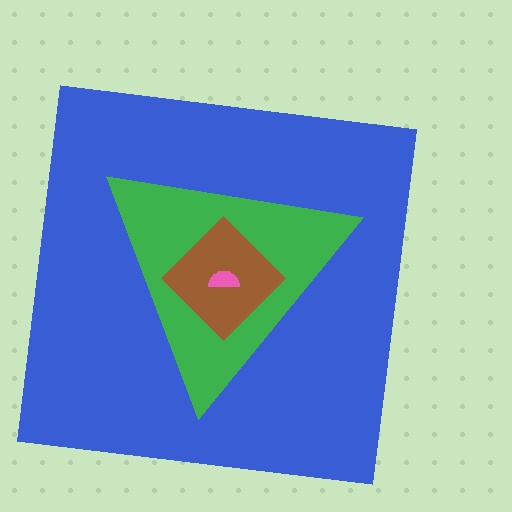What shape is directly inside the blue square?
The green triangle.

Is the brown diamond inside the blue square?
Yes.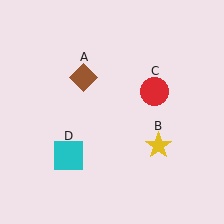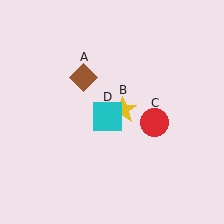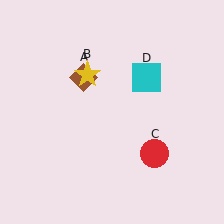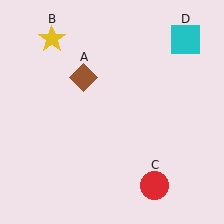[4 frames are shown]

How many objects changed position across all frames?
3 objects changed position: yellow star (object B), red circle (object C), cyan square (object D).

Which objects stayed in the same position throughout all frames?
Brown diamond (object A) remained stationary.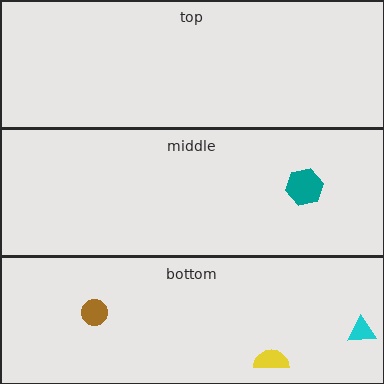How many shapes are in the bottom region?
3.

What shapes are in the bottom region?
The yellow semicircle, the cyan triangle, the brown circle.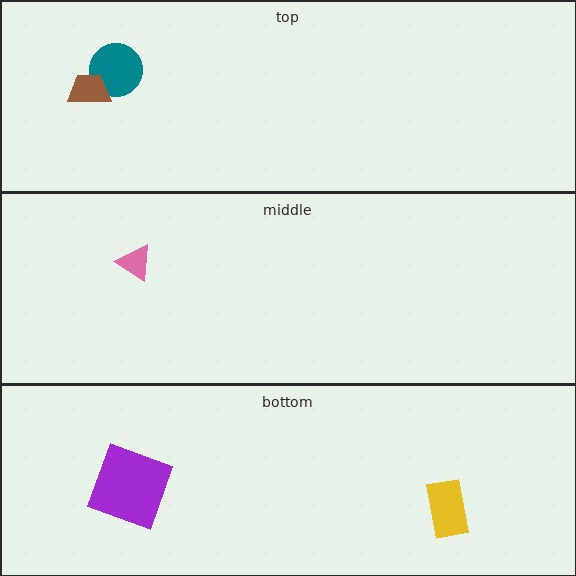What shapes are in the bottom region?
The purple square, the yellow rectangle.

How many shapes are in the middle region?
1.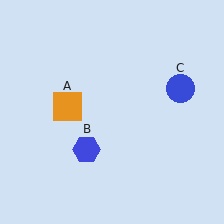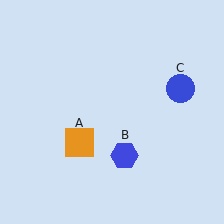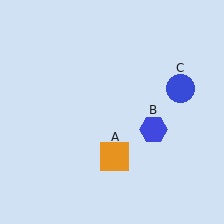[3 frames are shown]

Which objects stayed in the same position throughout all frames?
Blue circle (object C) remained stationary.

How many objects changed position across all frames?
2 objects changed position: orange square (object A), blue hexagon (object B).